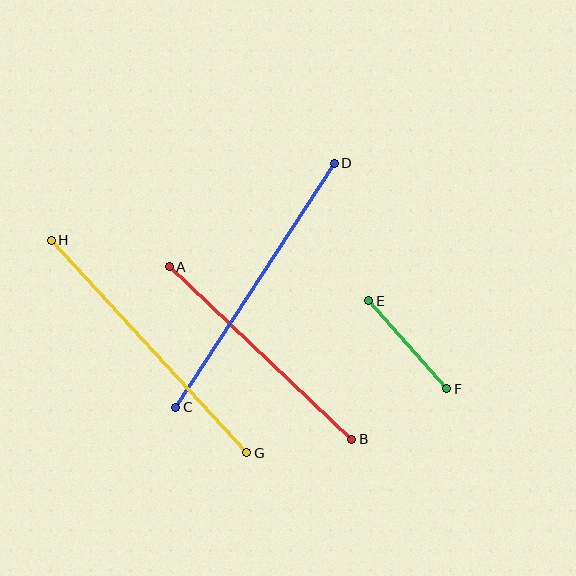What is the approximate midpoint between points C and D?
The midpoint is at approximately (255, 285) pixels.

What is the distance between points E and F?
The distance is approximately 117 pixels.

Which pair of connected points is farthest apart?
Points C and D are farthest apart.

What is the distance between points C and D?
The distance is approximately 291 pixels.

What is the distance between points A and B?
The distance is approximately 251 pixels.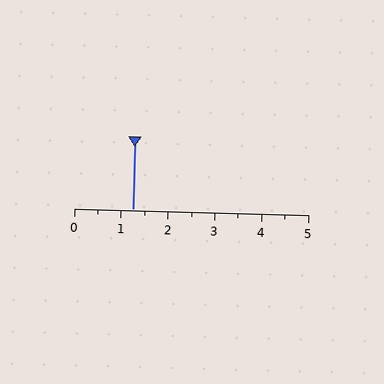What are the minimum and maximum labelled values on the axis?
The axis runs from 0 to 5.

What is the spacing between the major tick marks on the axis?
The major ticks are spaced 1 apart.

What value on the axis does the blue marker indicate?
The marker indicates approximately 1.2.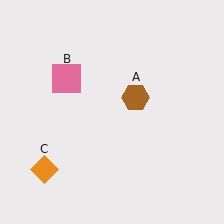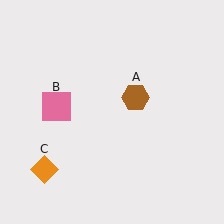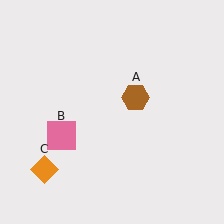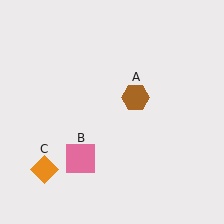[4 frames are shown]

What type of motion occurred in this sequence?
The pink square (object B) rotated counterclockwise around the center of the scene.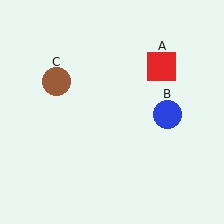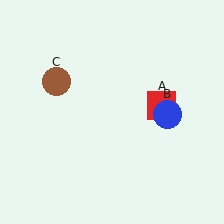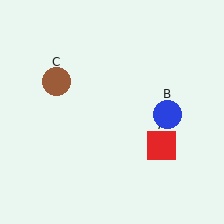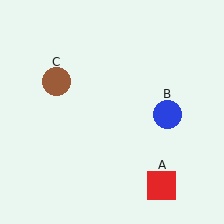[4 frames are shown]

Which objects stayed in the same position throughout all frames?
Blue circle (object B) and brown circle (object C) remained stationary.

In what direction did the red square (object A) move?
The red square (object A) moved down.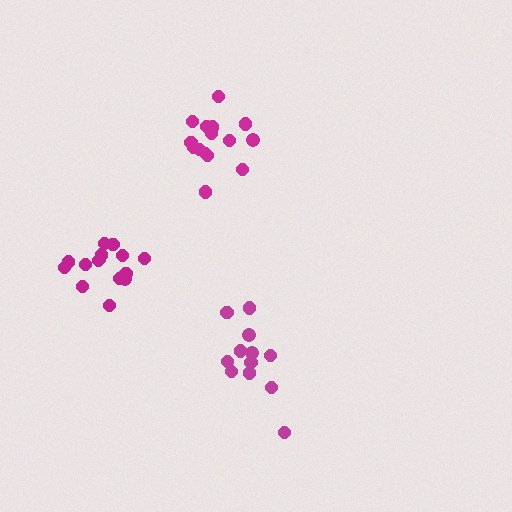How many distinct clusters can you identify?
There are 3 distinct clusters.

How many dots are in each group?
Group 1: 15 dots, Group 2: 15 dots, Group 3: 12 dots (42 total).